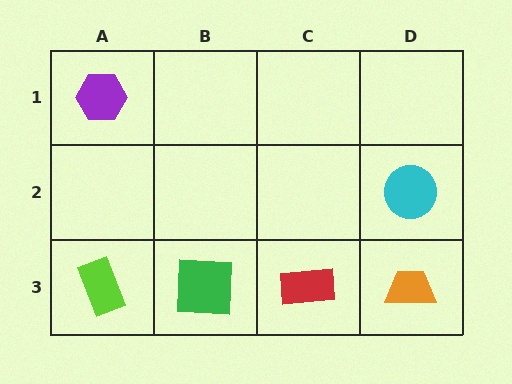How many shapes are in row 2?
1 shape.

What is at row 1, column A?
A purple hexagon.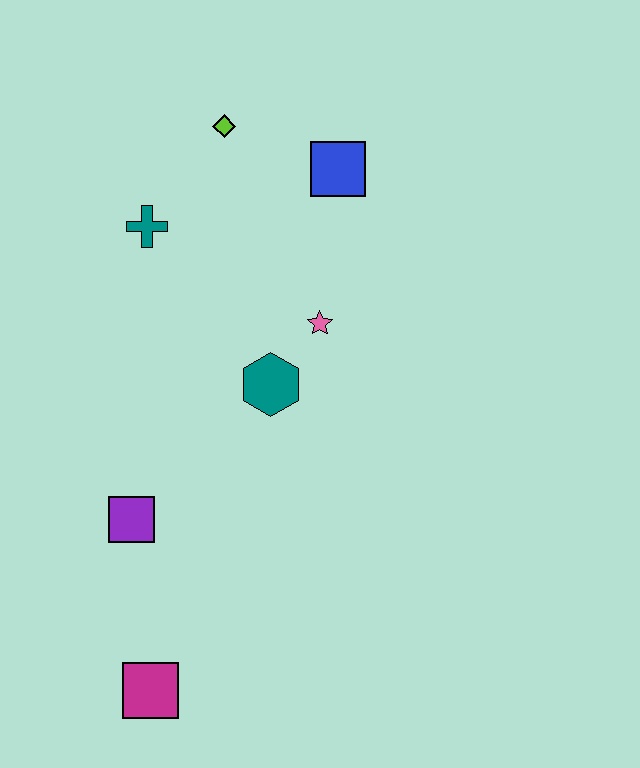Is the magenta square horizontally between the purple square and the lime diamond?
Yes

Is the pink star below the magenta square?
No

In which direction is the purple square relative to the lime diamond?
The purple square is below the lime diamond.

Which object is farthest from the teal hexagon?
The magenta square is farthest from the teal hexagon.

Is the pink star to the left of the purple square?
No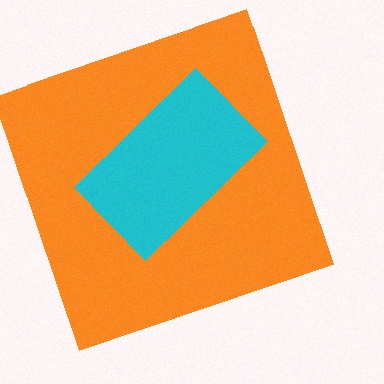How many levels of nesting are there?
2.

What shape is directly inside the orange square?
The cyan rectangle.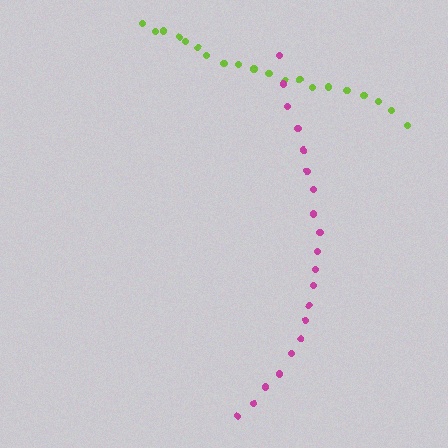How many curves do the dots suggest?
There are 2 distinct paths.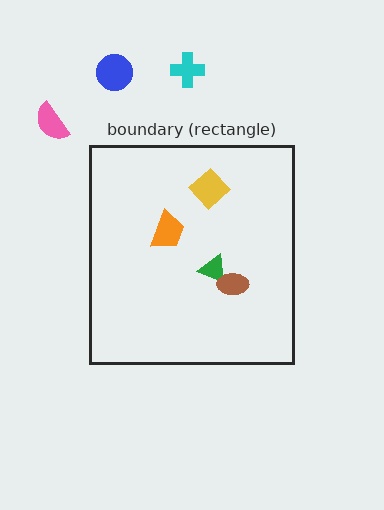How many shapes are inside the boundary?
4 inside, 3 outside.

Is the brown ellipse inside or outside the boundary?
Inside.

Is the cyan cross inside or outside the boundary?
Outside.